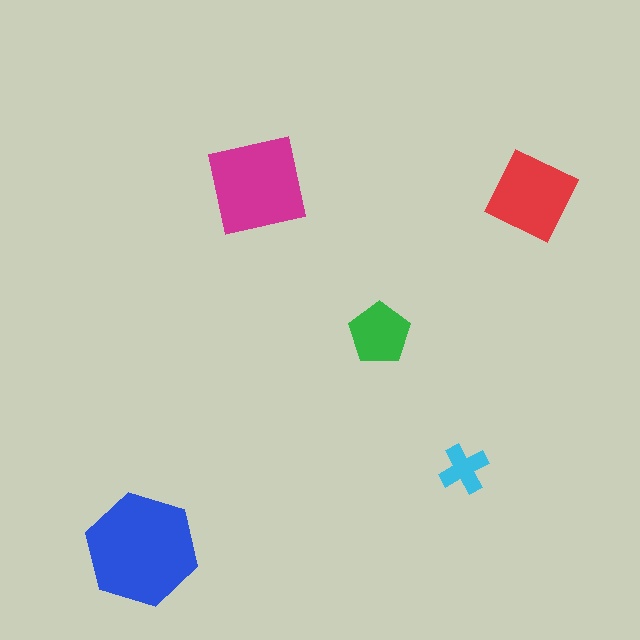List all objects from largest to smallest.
The blue hexagon, the magenta square, the red diamond, the green pentagon, the cyan cross.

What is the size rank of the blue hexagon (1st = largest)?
1st.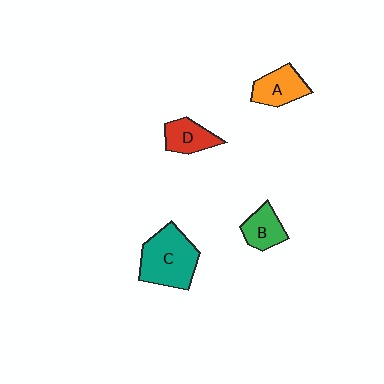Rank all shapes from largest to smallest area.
From largest to smallest: C (teal), A (orange), D (red), B (green).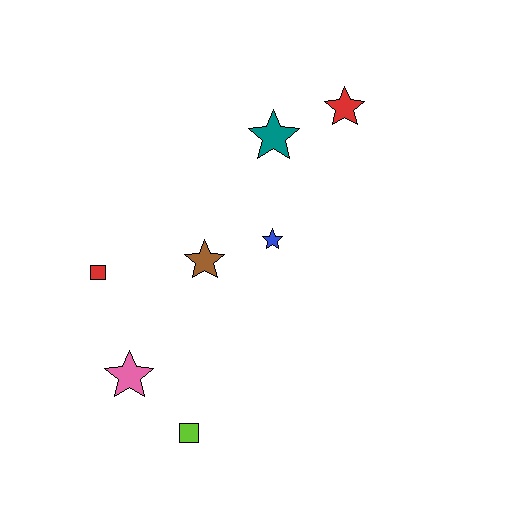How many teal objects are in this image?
There is 1 teal object.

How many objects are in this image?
There are 7 objects.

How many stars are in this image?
There are 5 stars.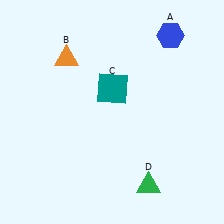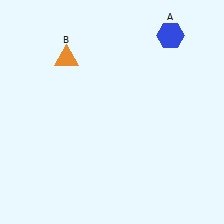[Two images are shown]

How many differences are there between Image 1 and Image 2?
There are 2 differences between the two images.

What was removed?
The teal square (C), the green triangle (D) were removed in Image 2.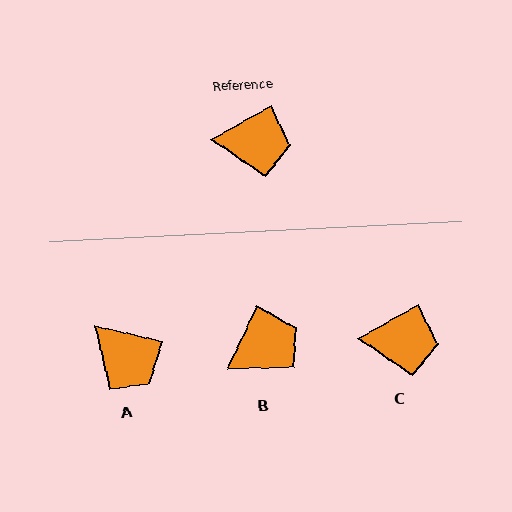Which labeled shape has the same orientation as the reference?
C.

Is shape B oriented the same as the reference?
No, it is off by about 35 degrees.